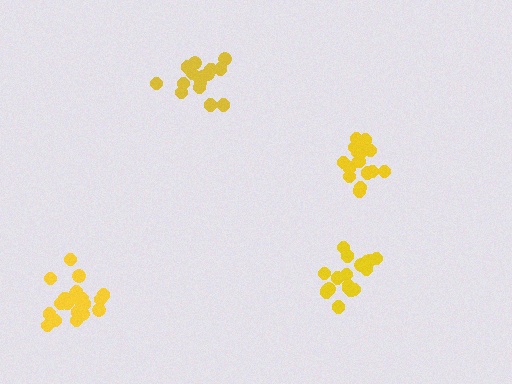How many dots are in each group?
Group 1: 16 dots, Group 2: 16 dots, Group 3: 19 dots, Group 4: 20 dots (71 total).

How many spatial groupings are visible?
There are 4 spatial groupings.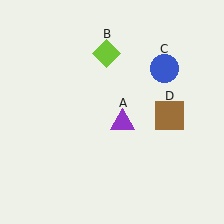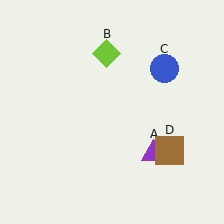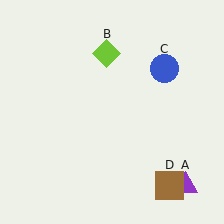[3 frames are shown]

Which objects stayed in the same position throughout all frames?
Lime diamond (object B) and blue circle (object C) remained stationary.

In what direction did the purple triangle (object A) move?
The purple triangle (object A) moved down and to the right.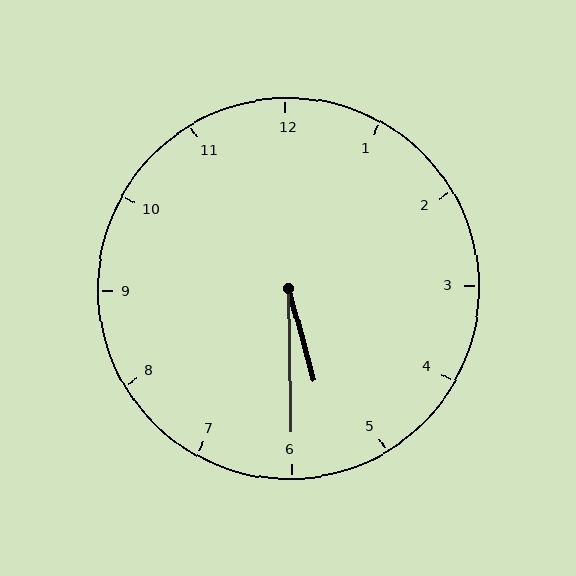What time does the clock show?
5:30.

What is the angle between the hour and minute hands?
Approximately 15 degrees.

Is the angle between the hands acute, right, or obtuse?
It is acute.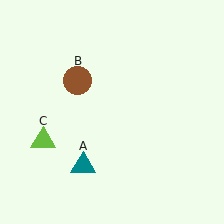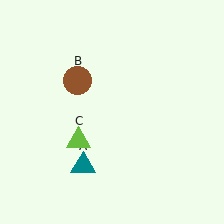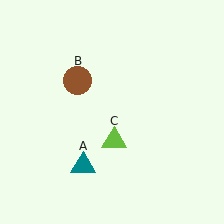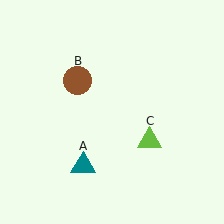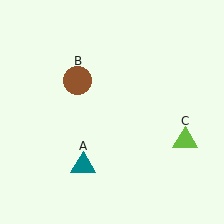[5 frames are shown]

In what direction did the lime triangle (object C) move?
The lime triangle (object C) moved right.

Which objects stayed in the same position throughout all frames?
Teal triangle (object A) and brown circle (object B) remained stationary.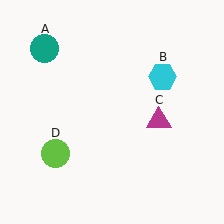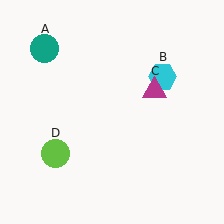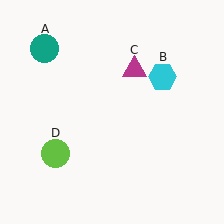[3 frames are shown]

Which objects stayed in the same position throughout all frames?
Teal circle (object A) and cyan hexagon (object B) and lime circle (object D) remained stationary.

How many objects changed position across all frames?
1 object changed position: magenta triangle (object C).